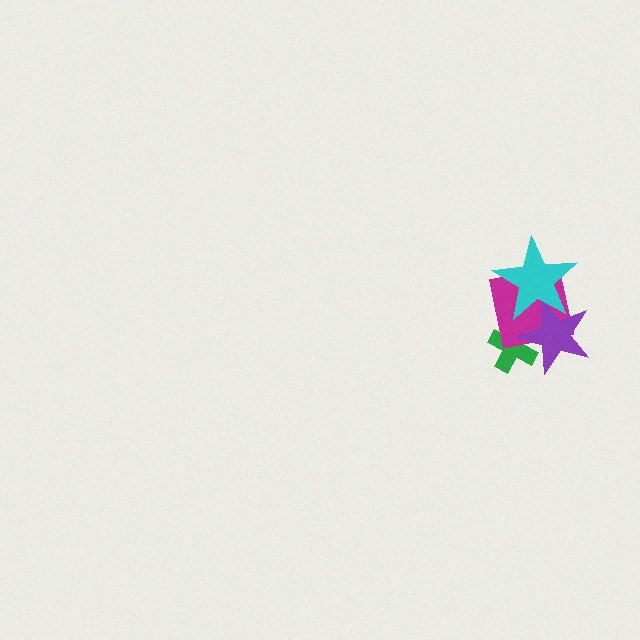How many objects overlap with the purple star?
3 objects overlap with the purple star.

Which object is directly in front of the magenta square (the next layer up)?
The purple star is directly in front of the magenta square.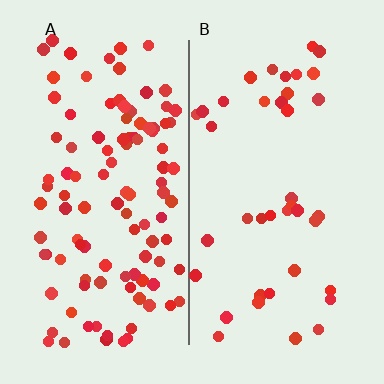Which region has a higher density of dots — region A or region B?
A (the left).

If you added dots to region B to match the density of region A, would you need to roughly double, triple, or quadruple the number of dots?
Approximately triple.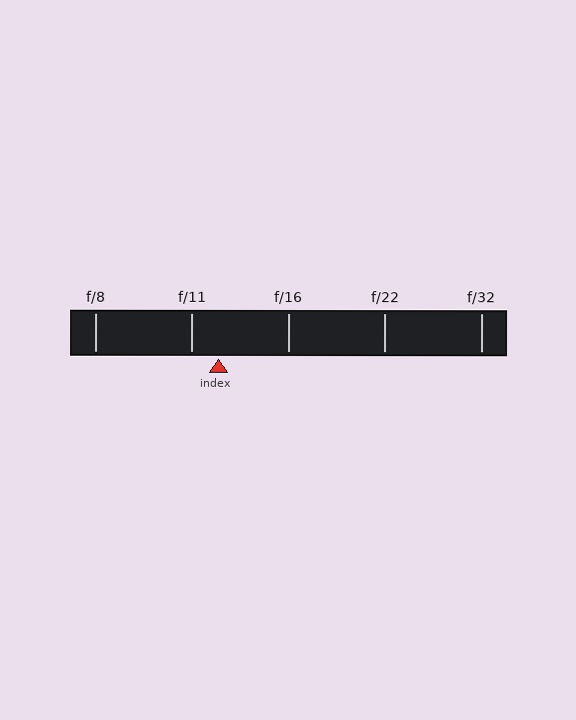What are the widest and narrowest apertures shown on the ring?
The widest aperture shown is f/8 and the narrowest is f/32.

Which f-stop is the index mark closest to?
The index mark is closest to f/11.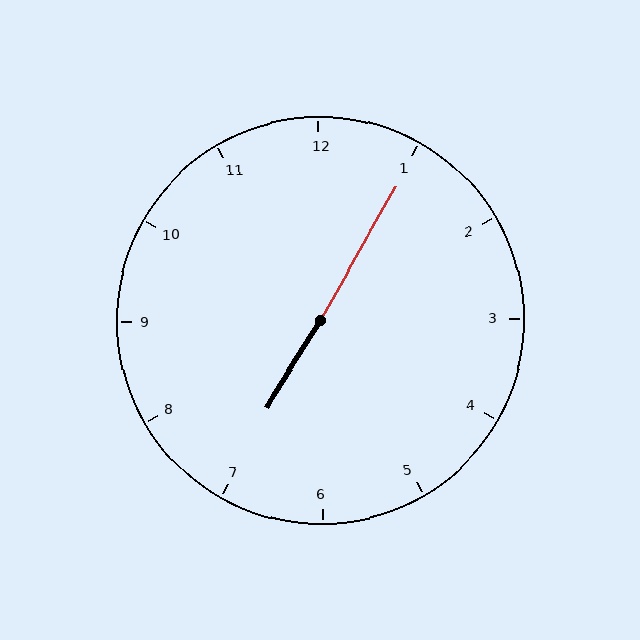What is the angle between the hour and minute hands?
Approximately 178 degrees.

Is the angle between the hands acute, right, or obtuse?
It is obtuse.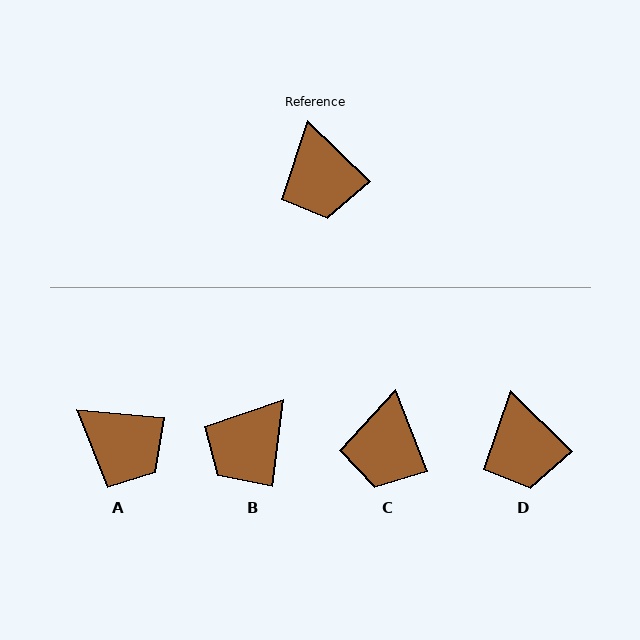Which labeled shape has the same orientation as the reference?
D.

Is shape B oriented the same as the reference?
No, it is off by about 52 degrees.